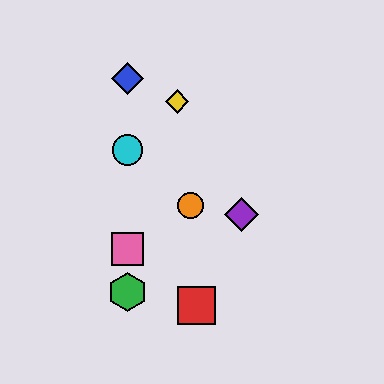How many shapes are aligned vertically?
4 shapes (the blue diamond, the green hexagon, the cyan circle, the pink square) are aligned vertically.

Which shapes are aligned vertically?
The blue diamond, the green hexagon, the cyan circle, the pink square are aligned vertically.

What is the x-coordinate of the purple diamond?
The purple diamond is at x≈242.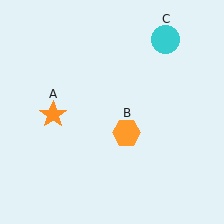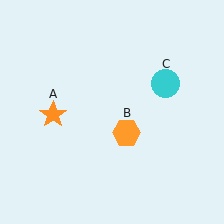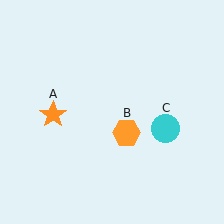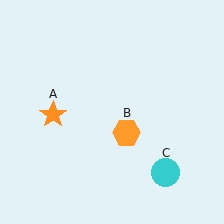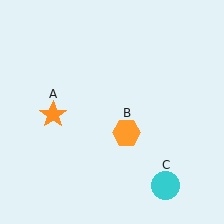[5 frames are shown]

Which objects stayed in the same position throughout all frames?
Orange star (object A) and orange hexagon (object B) remained stationary.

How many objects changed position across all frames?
1 object changed position: cyan circle (object C).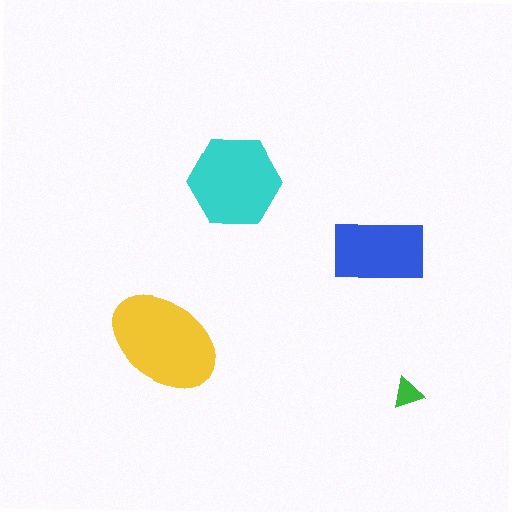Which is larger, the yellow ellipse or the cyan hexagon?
The yellow ellipse.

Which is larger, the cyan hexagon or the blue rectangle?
The cyan hexagon.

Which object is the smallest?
The green triangle.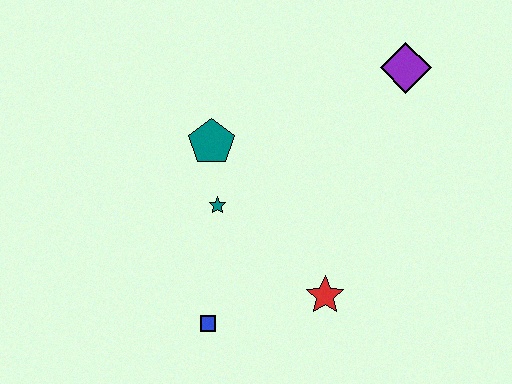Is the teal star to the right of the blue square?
Yes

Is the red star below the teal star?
Yes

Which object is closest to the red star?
The blue square is closest to the red star.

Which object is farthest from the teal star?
The purple diamond is farthest from the teal star.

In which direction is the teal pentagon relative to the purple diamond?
The teal pentagon is to the left of the purple diamond.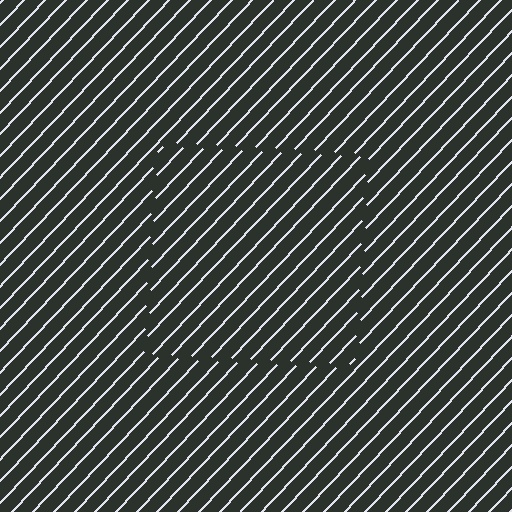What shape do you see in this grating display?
An illusory square. The interior of the shape contains the same grating, shifted by half a period — the contour is defined by the phase discontinuity where line-ends from the inner and outer gratings abut.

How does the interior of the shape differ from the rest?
The interior of the shape contains the same grating, shifted by half a period — the contour is defined by the phase discontinuity where line-ends from the inner and outer gratings abut.